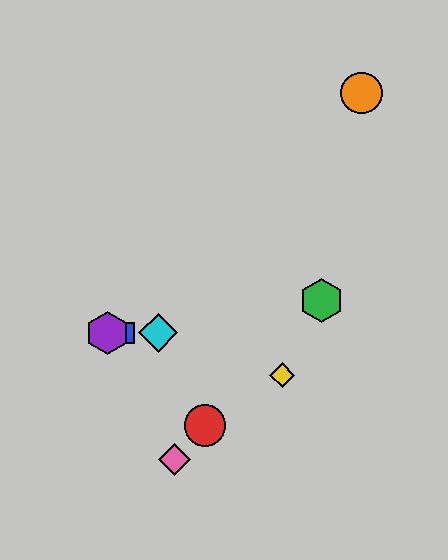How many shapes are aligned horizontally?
3 shapes (the blue square, the purple hexagon, the cyan diamond) are aligned horizontally.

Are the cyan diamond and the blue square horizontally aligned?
Yes, both are at y≈333.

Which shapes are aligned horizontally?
The blue square, the purple hexagon, the cyan diamond are aligned horizontally.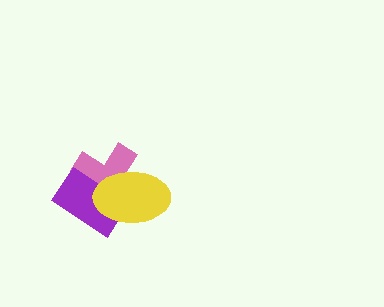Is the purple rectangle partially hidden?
Yes, it is partially covered by another shape.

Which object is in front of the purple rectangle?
The yellow ellipse is in front of the purple rectangle.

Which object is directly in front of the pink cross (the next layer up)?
The purple rectangle is directly in front of the pink cross.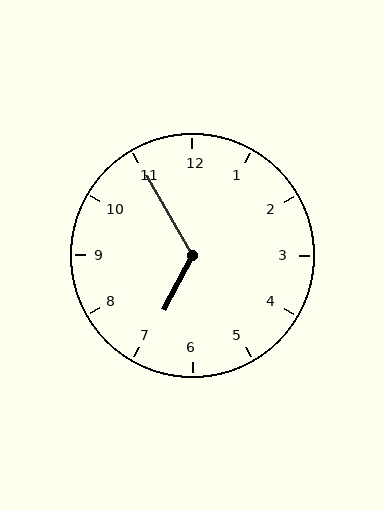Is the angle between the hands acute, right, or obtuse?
It is obtuse.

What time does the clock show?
6:55.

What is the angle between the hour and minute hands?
Approximately 122 degrees.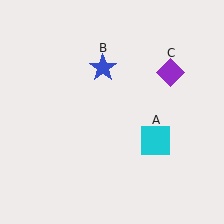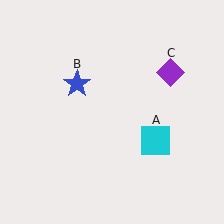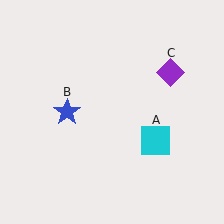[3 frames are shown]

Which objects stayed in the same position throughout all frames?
Cyan square (object A) and purple diamond (object C) remained stationary.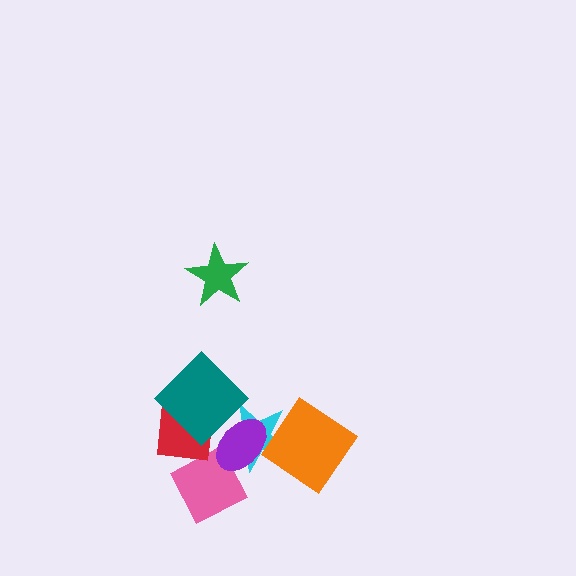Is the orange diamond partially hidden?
Yes, it is partially covered by another shape.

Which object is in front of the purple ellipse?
The teal diamond is in front of the purple ellipse.